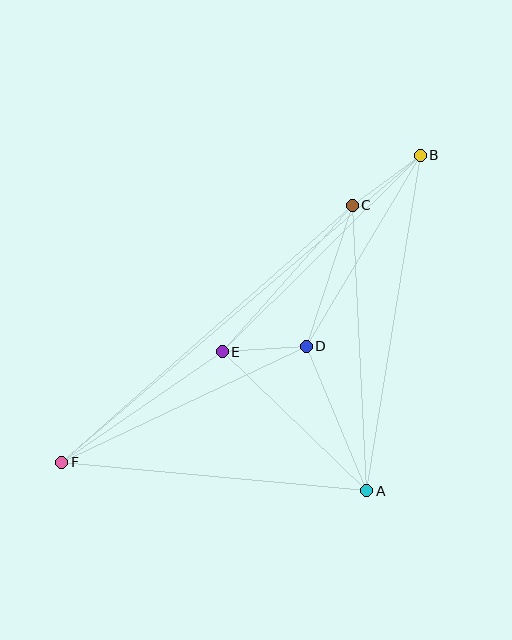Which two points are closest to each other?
Points D and E are closest to each other.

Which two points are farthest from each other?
Points B and F are farthest from each other.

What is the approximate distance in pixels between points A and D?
The distance between A and D is approximately 156 pixels.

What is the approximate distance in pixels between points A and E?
The distance between A and E is approximately 200 pixels.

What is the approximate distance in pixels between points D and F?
The distance between D and F is approximately 271 pixels.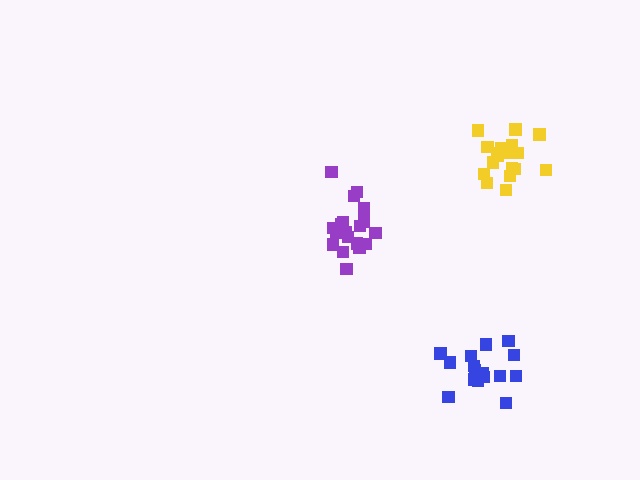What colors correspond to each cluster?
The clusters are colored: blue, yellow, purple.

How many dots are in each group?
Group 1: 18 dots, Group 2: 19 dots, Group 3: 19 dots (56 total).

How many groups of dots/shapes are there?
There are 3 groups.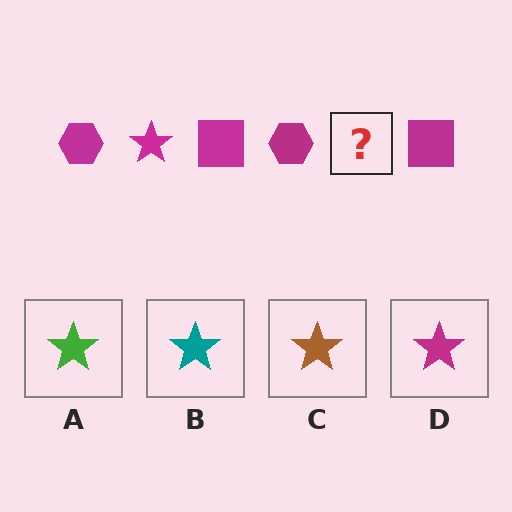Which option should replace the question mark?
Option D.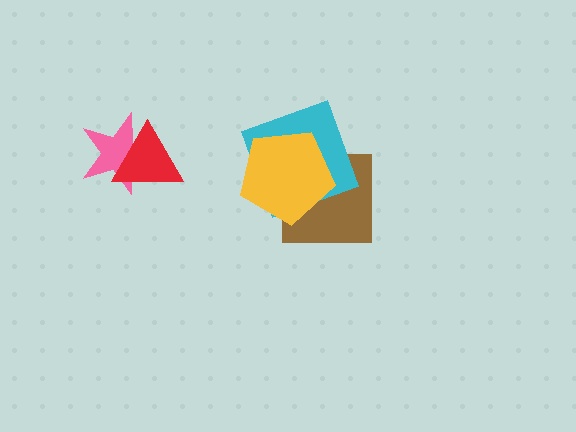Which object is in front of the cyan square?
The yellow pentagon is in front of the cyan square.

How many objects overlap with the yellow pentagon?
2 objects overlap with the yellow pentagon.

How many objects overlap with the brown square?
2 objects overlap with the brown square.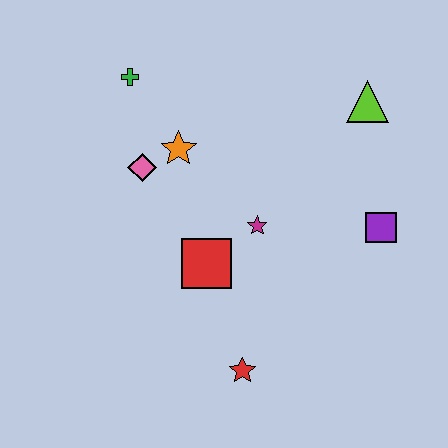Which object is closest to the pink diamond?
The orange star is closest to the pink diamond.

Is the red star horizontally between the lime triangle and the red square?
Yes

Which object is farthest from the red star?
The green cross is farthest from the red star.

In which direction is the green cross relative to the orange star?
The green cross is above the orange star.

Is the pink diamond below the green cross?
Yes